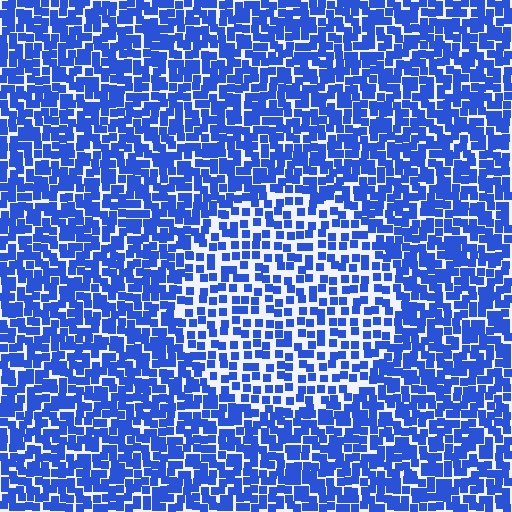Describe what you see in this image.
The image contains small blue elements arranged at two different densities. A circle-shaped region is visible where the elements are less densely packed than the surrounding area.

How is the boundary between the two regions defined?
The boundary is defined by a change in element density (approximately 1.7x ratio). All elements are the same color, size, and shape.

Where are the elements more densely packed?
The elements are more densely packed outside the circle boundary.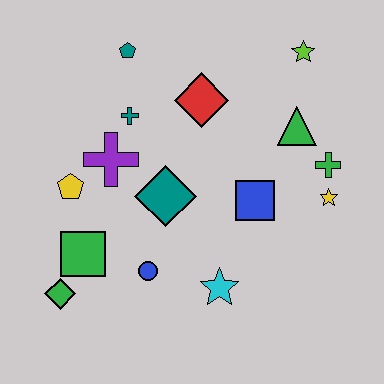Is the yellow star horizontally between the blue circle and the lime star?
No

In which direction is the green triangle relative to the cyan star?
The green triangle is above the cyan star.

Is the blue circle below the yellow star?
Yes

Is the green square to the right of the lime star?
No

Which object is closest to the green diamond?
The green square is closest to the green diamond.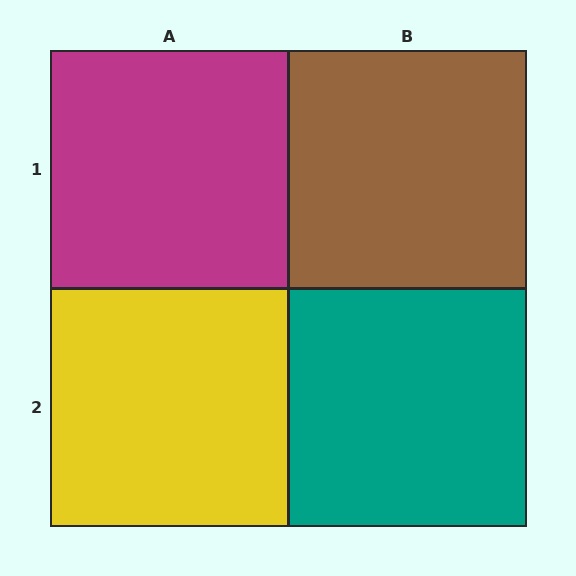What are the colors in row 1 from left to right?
Magenta, brown.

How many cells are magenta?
1 cell is magenta.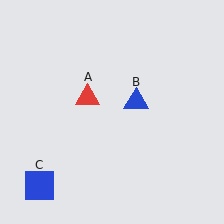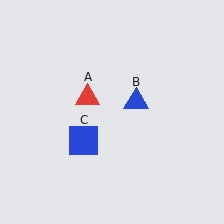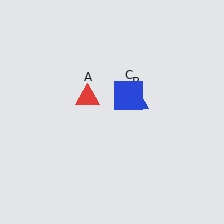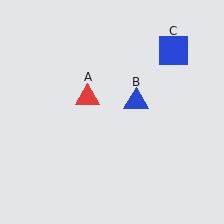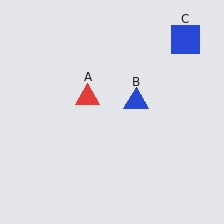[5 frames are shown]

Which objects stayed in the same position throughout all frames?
Red triangle (object A) and blue triangle (object B) remained stationary.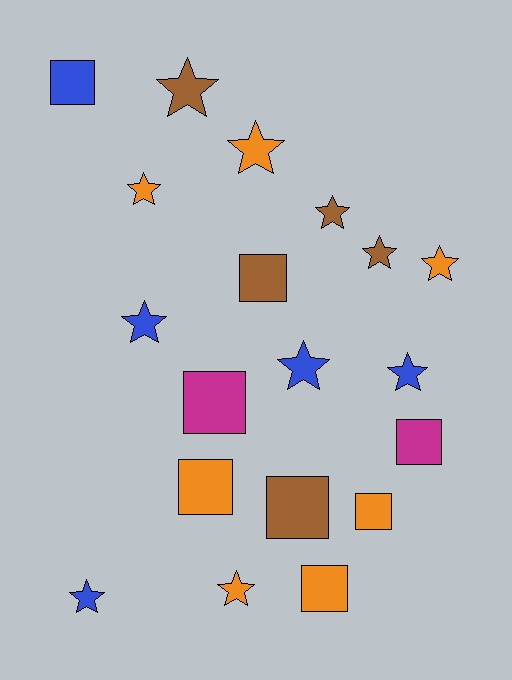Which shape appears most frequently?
Star, with 11 objects.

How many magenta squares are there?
There are 2 magenta squares.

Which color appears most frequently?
Orange, with 7 objects.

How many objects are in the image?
There are 19 objects.